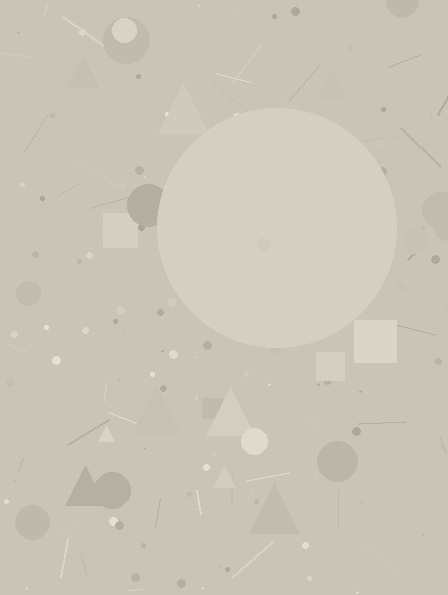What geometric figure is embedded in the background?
A circle is embedded in the background.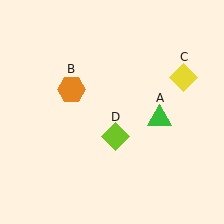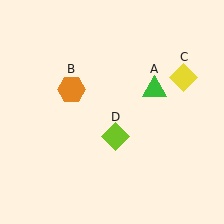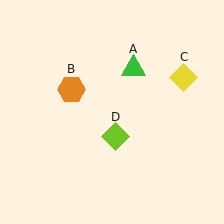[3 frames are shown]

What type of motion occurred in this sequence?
The green triangle (object A) rotated counterclockwise around the center of the scene.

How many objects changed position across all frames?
1 object changed position: green triangle (object A).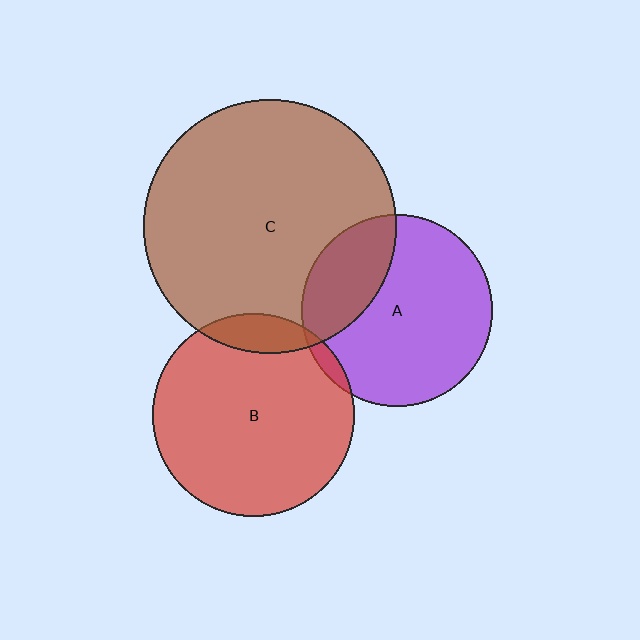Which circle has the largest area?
Circle C (brown).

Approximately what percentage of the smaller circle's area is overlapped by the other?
Approximately 10%.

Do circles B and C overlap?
Yes.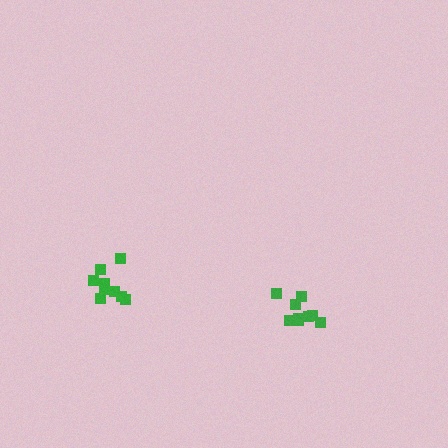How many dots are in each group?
Group 1: 9 dots, Group 2: 9 dots (18 total).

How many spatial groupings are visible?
There are 2 spatial groupings.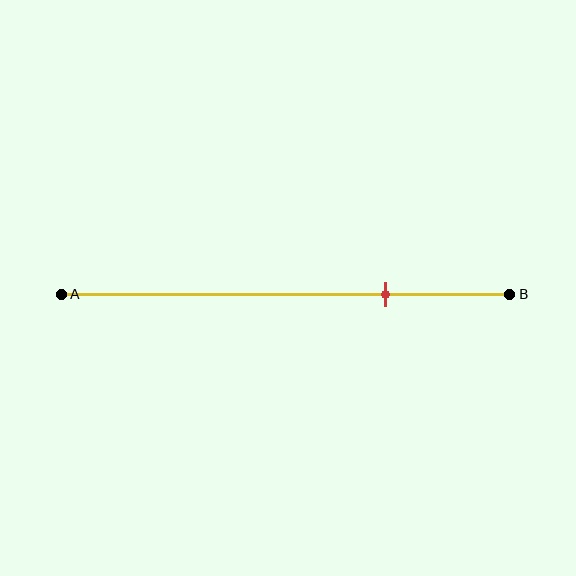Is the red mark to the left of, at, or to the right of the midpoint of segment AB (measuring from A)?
The red mark is to the right of the midpoint of segment AB.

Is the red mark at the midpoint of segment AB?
No, the mark is at about 70% from A, not at the 50% midpoint.